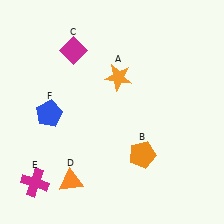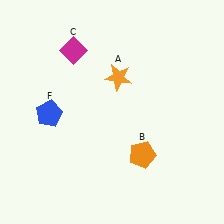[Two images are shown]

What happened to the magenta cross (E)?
The magenta cross (E) was removed in Image 2. It was in the bottom-left area of Image 1.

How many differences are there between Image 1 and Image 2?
There are 2 differences between the two images.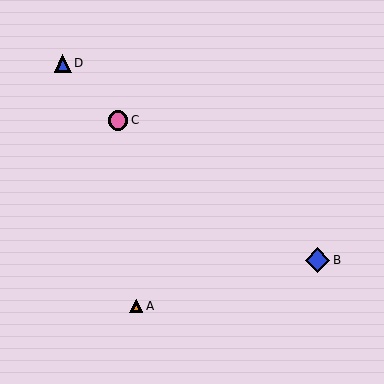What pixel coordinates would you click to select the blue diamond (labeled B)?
Click at (317, 260) to select the blue diamond B.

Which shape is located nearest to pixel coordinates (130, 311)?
The orange triangle (labeled A) at (136, 306) is nearest to that location.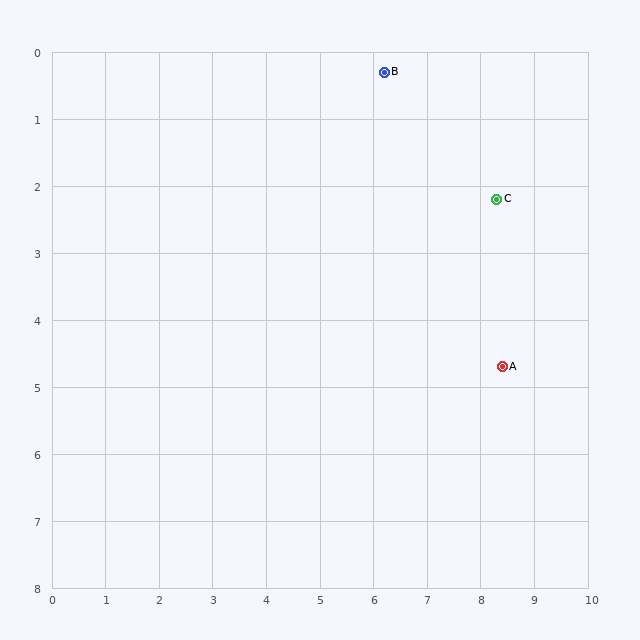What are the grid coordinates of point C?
Point C is at approximately (8.3, 2.2).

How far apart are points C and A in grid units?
Points C and A are about 2.5 grid units apart.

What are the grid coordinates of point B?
Point B is at approximately (6.2, 0.3).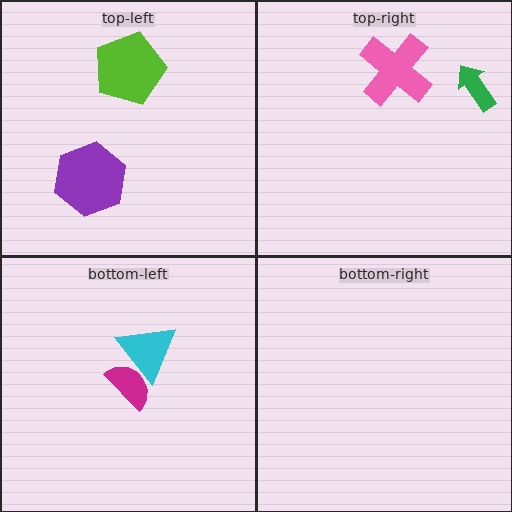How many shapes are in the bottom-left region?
2.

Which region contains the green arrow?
The top-right region.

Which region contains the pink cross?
The top-right region.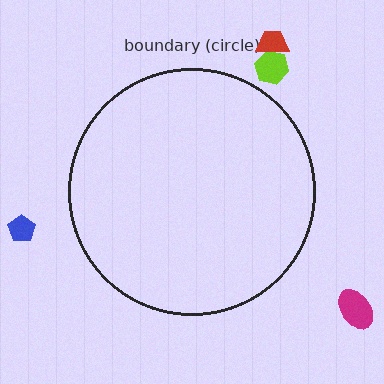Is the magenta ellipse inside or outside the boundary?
Outside.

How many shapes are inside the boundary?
0 inside, 4 outside.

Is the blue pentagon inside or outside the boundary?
Outside.